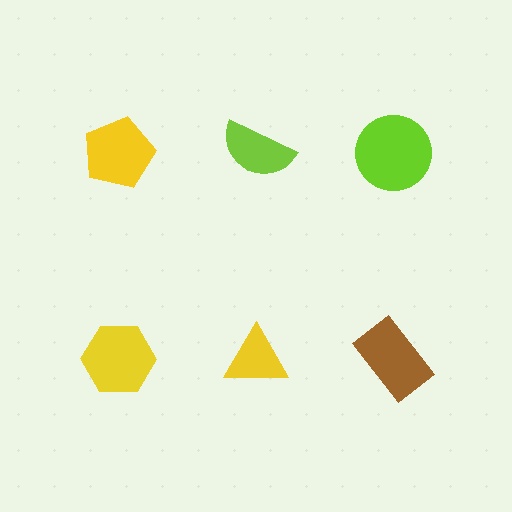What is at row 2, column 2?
A yellow triangle.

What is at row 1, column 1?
A yellow pentagon.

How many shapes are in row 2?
3 shapes.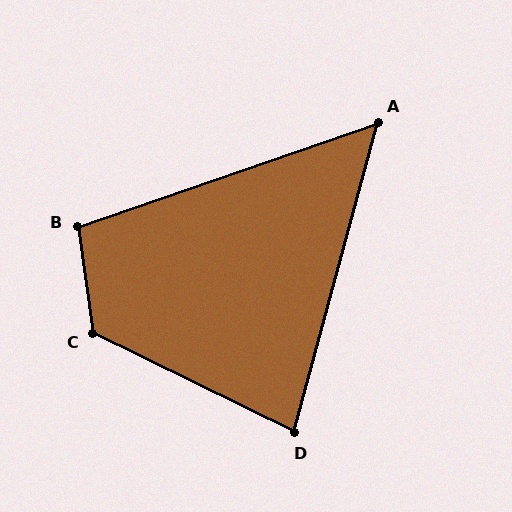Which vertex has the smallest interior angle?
A, at approximately 56 degrees.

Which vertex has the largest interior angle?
C, at approximately 124 degrees.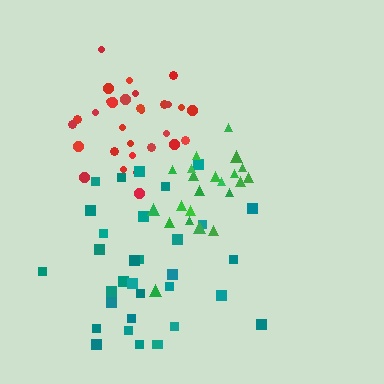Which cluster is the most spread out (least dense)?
Teal.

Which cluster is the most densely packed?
Red.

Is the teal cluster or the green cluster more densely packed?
Green.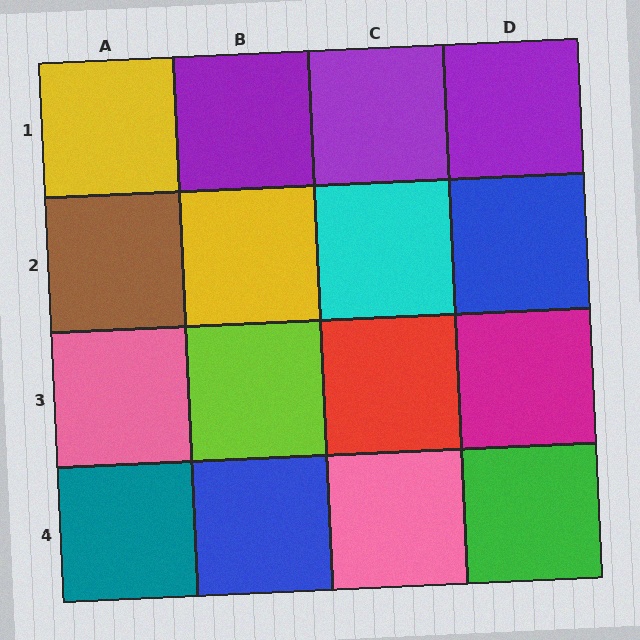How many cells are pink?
2 cells are pink.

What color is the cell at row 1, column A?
Yellow.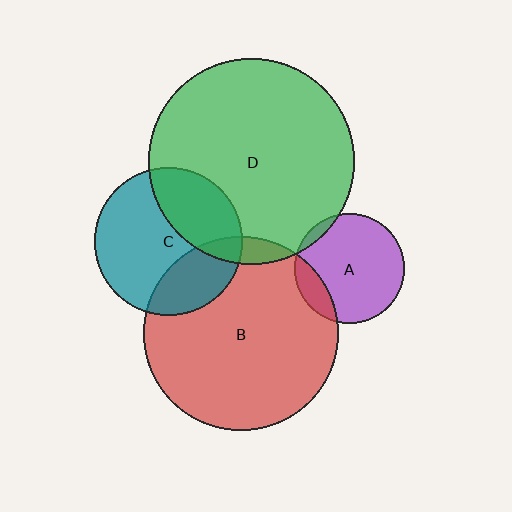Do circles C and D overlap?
Yes.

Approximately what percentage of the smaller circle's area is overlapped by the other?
Approximately 35%.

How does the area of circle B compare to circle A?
Approximately 3.1 times.